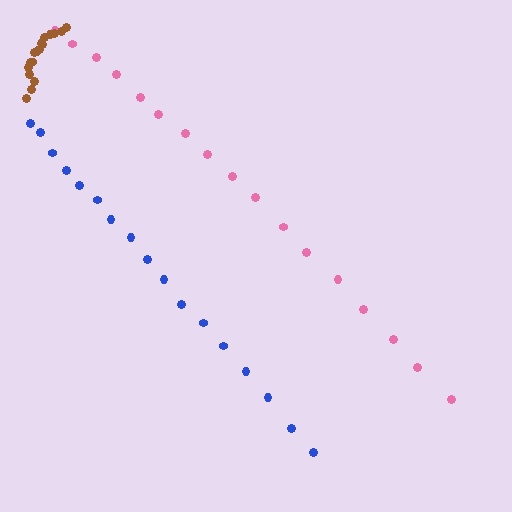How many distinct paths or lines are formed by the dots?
There are 3 distinct paths.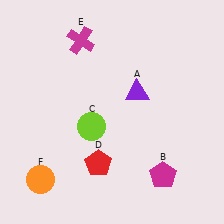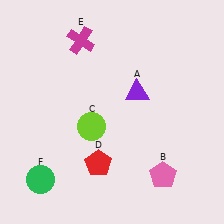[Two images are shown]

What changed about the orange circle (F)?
In Image 1, F is orange. In Image 2, it changed to green.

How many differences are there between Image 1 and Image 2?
There are 2 differences between the two images.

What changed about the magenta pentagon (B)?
In Image 1, B is magenta. In Image 2, it changed to pink.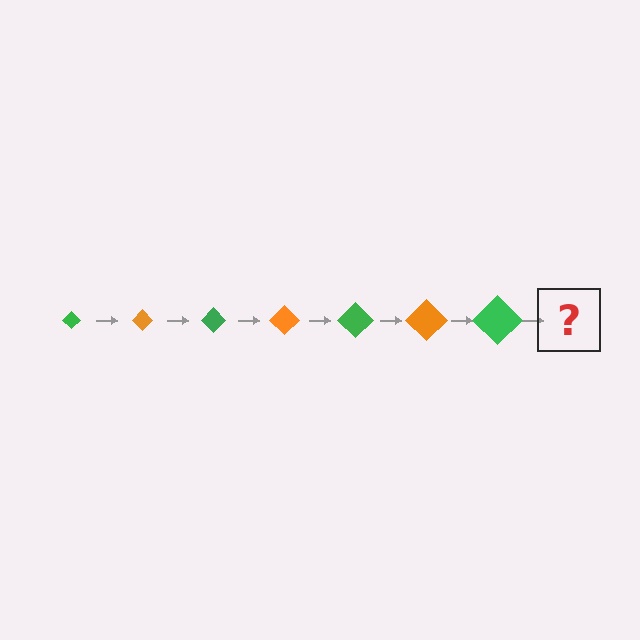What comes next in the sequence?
The next element should be an orange diamond, larger than the previous one.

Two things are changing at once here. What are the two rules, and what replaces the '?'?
The two rules are that the diamond grows larger each step and the color cycles through green and orange. The '?' should be an orange diamond, larger than the previous one.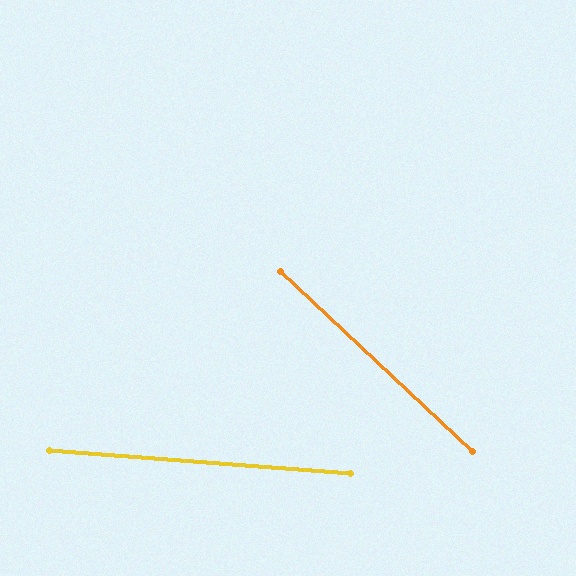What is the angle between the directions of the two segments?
Approximately 39 degrees.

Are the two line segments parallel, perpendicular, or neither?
Neither parallel nor perpendicular — they differ by about 39°.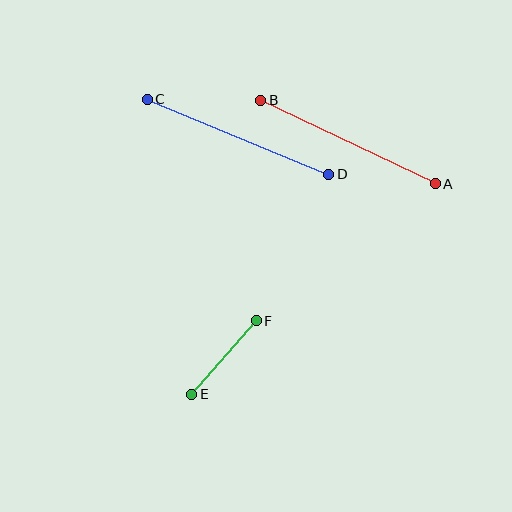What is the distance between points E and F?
The distance is approximately 98 pixels.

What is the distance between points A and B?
The distance is approximately 193 pixels.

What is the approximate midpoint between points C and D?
The midpoint is at approximately (238, 137) pixels.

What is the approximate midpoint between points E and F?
The midpoint is at approximately (224, 358) pixels.